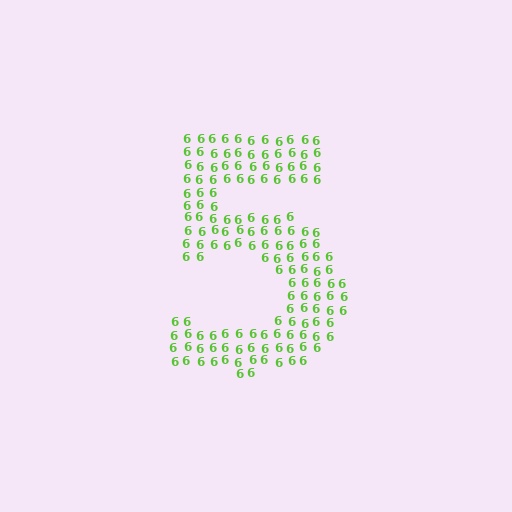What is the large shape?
The large shape is the digit 5.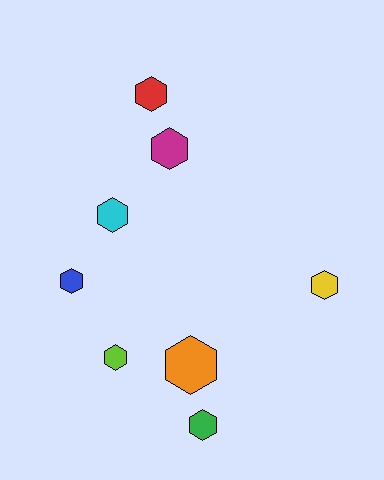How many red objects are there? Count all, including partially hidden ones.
There is 1 red object.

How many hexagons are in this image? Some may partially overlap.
There are 8 hexagons.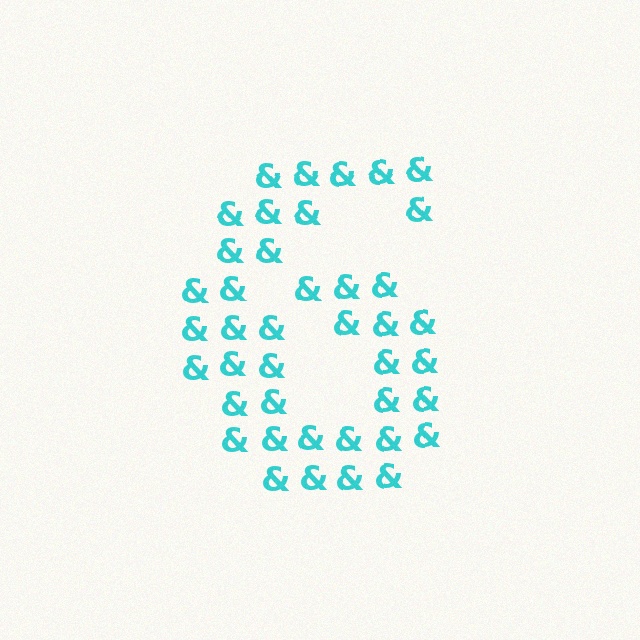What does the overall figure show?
The overall figure shows the digit 6.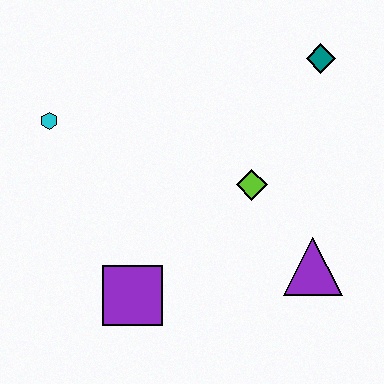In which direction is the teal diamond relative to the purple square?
The teal diamond is above the purple square.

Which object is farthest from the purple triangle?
The cyan hexagon is farthest from the purple triangle.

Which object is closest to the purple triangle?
The lime diamond is closest to the purple triangle.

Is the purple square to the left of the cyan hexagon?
No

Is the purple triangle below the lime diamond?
Yes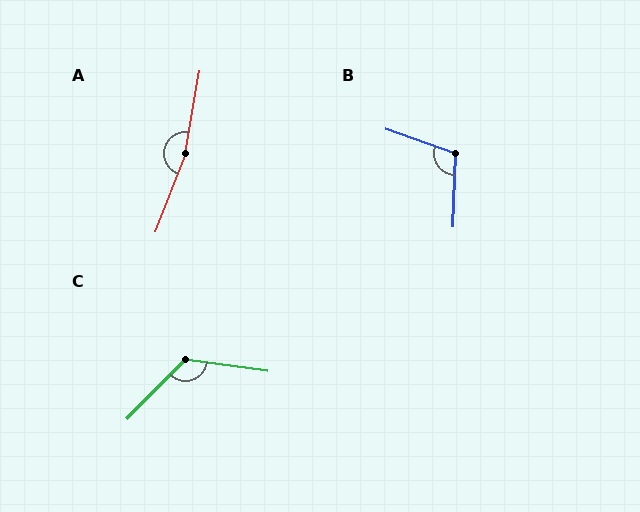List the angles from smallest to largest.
B (107°), C (127°), A (168°).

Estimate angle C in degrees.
Approximately 127 degrees.